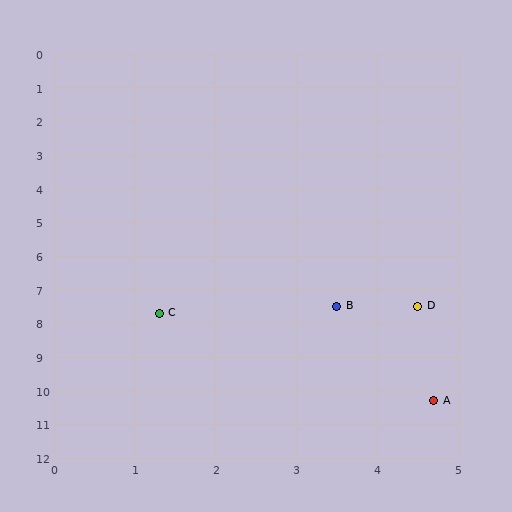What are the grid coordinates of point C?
Point C is at approximately (1.3, 7.7).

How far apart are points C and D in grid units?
Points C and D are about 3.2 grid units apart.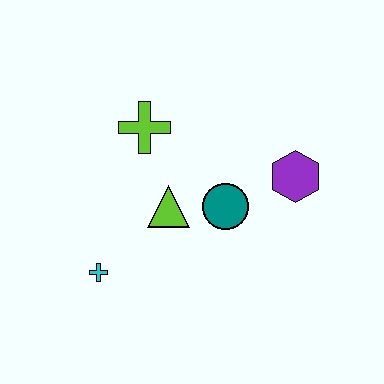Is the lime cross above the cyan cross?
Yes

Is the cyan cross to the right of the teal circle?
No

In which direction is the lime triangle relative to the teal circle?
The lime triangle is to the left of the teal circle.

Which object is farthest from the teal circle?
The cyan cross is farthest from the teal circle.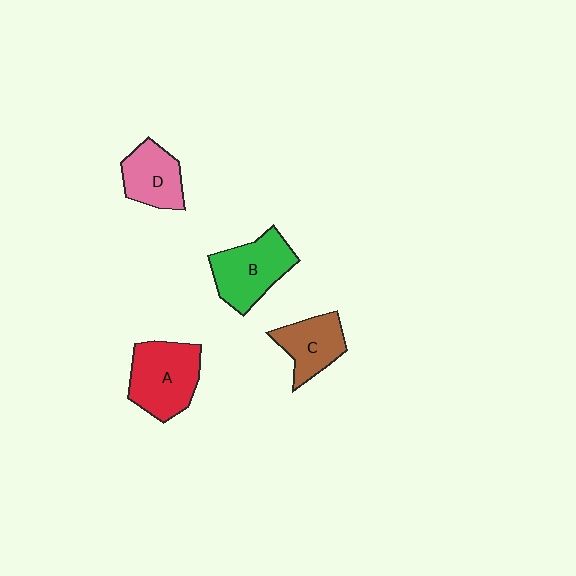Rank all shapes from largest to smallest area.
From largest to smallest: A (red), B (green), C (brown), D (pink).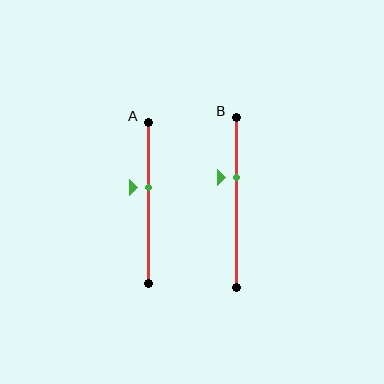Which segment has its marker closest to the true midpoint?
Segment A has its marker closest to the true midpoint.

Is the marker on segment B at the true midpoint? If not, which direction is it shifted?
No, the marker on segment B is shifted upward by about 15% of the segment length.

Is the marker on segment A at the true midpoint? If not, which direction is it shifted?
No, the marker on segment A is shifted upward by about 10% of the segment length.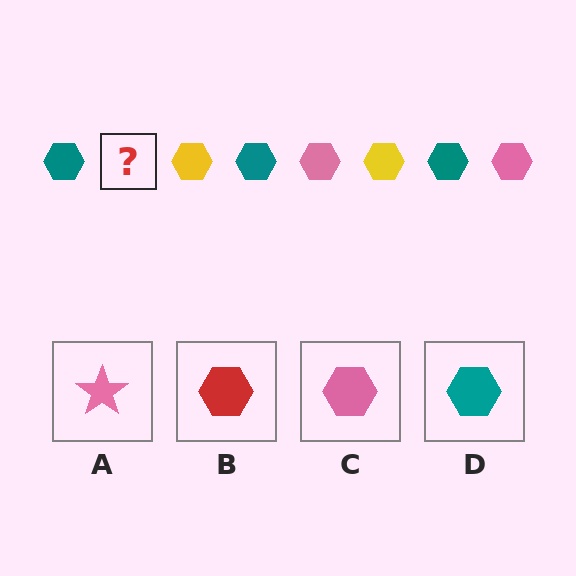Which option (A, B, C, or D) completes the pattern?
C.